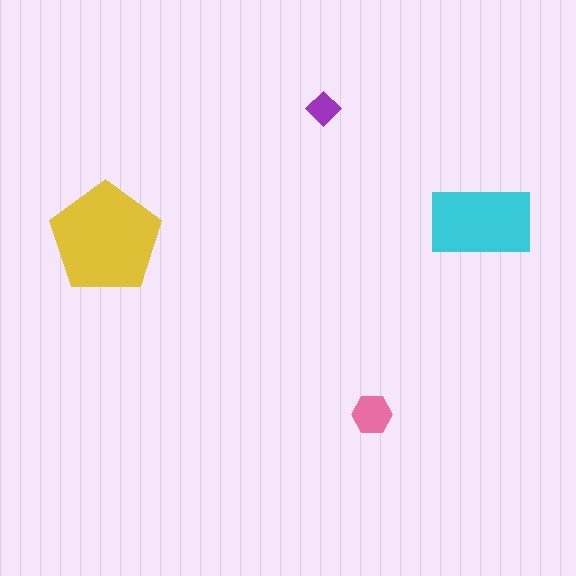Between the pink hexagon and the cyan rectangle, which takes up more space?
The cyan rectangle.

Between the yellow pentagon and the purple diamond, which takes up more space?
The yellow pentagon.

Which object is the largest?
The yellow pentagon.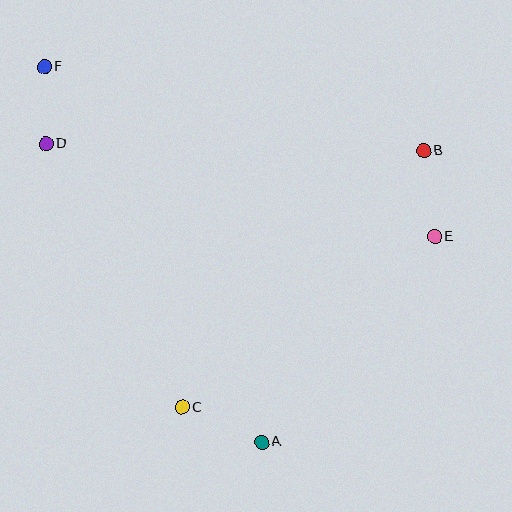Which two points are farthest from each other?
Points A and F are farthest from each other.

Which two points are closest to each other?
Points D and F are closest to each other.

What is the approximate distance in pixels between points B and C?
The distance between B and C is approximately 353 pixels.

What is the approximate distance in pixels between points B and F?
The distance between B and F is approximately 388 pixels.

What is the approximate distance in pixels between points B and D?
The distance between B and D is approximately 378 pixels.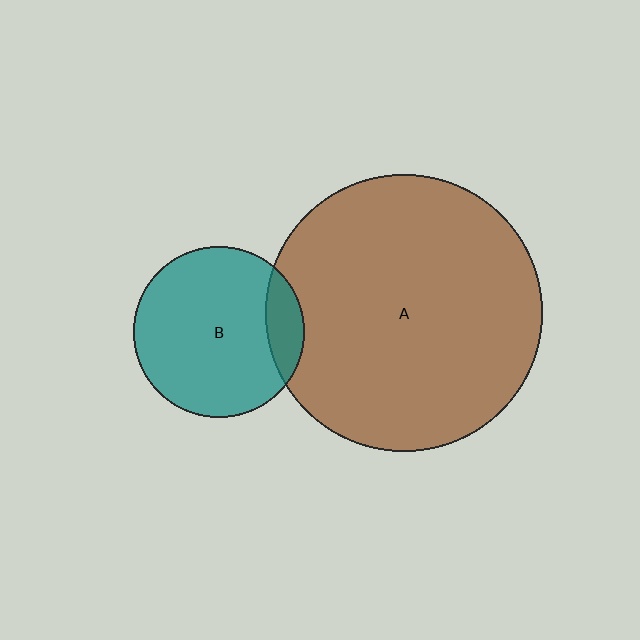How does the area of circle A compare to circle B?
Approximately 2.6 times.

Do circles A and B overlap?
Yes.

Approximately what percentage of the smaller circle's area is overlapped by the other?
Approximately 15%.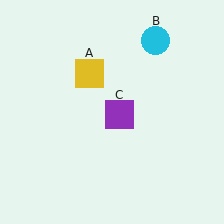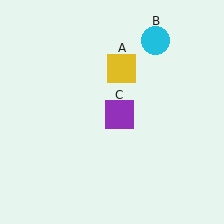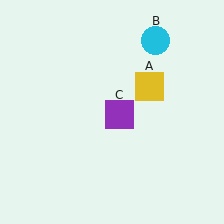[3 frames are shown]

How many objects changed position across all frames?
1 object changed position: yellow square (object A).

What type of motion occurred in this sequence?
The yellow square (object A) rotated clockwise around the center of the scene.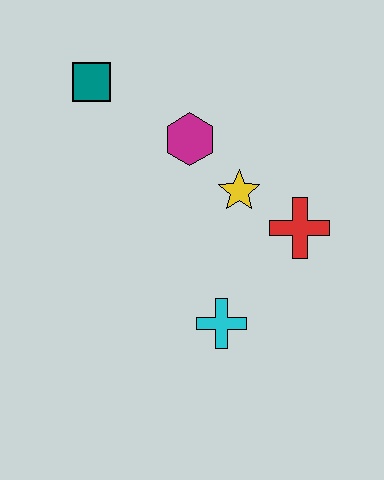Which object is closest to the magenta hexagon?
The yellow star is closest to the magenta hexagon.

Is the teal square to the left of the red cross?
Yes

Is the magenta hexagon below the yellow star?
No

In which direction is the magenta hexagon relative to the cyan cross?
The magenta hexagon is above the cyan cross.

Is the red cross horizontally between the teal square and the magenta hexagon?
No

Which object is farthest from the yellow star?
The teal square is farthest from the yellow star.